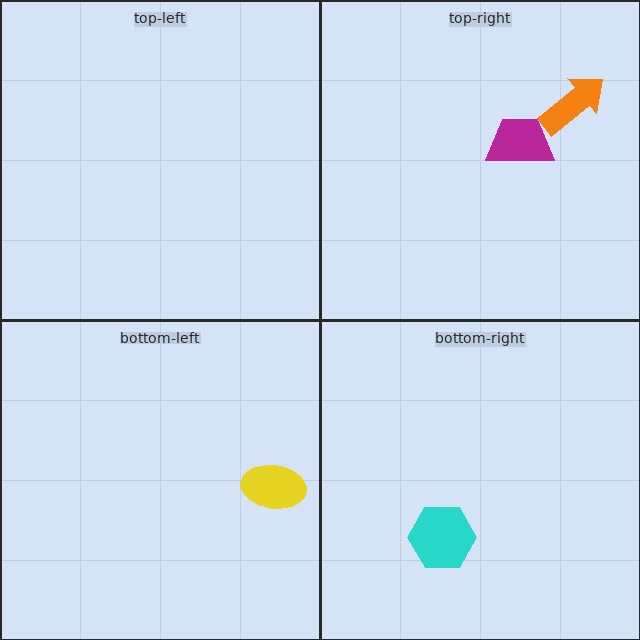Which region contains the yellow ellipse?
The bottom-left region.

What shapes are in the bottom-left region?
The yellow ellipse.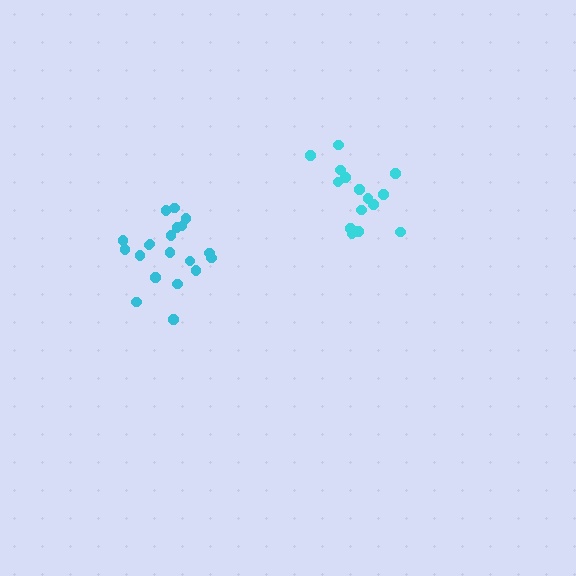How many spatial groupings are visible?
There are 2 spatial groupings.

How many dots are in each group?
Group 1: 20 dots, Group 2: 15 dots (35 total).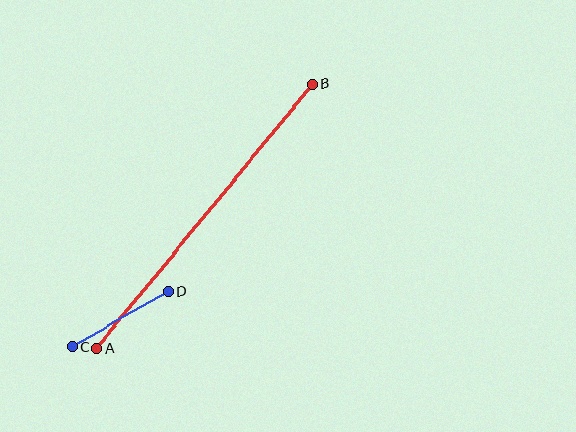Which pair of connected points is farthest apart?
Points A and B are farthest apart.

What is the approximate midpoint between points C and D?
The midpoint is at approximately (120, 319) pixels.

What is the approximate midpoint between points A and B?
The midpoint is at approximately (204, 216) pixels.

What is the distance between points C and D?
The distance is approximately 111 pixels.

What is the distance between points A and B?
The distance is approximately 342 pixels.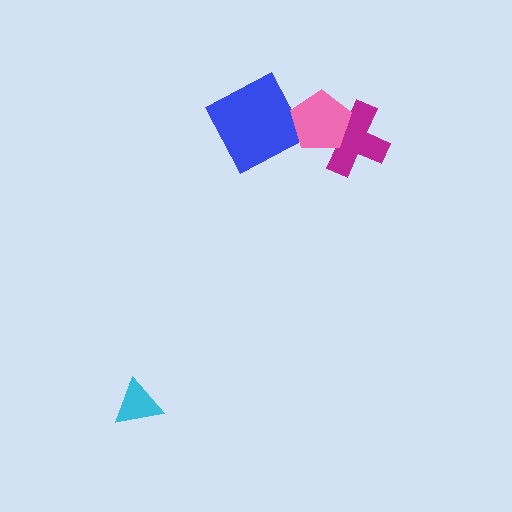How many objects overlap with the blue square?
0 objects overlap with the blue square.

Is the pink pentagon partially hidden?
No, no other shape covers it.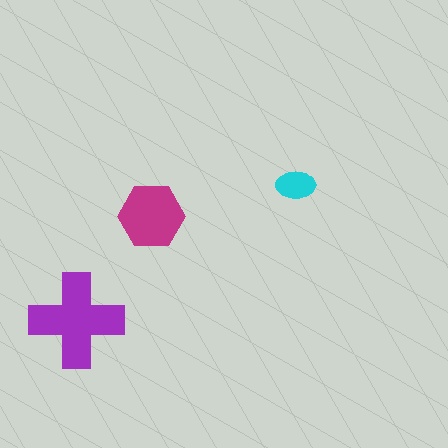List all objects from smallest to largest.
The cyan ellipse, the magenta hexagon, the purple cross.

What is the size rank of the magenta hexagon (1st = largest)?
2nd.